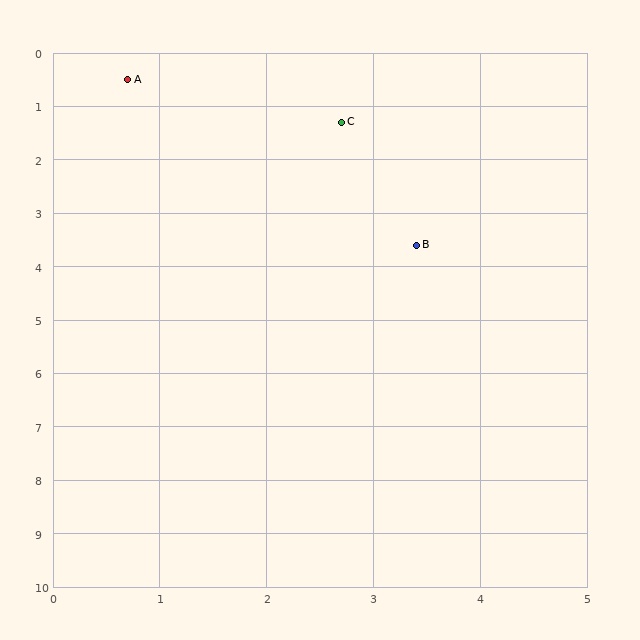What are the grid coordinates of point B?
Point B is at approximately (3.4, 3.6).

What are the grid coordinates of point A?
Point A is at approximately (0.7, 0.5).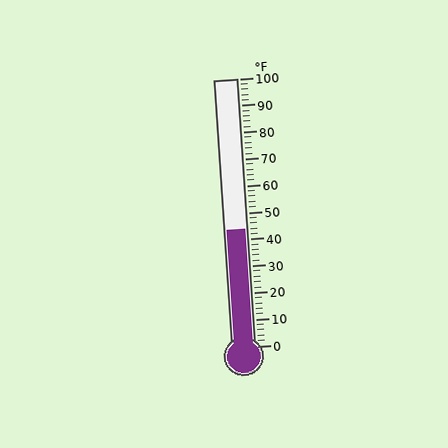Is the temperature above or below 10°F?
The temperature is above 10°F.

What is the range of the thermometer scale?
The thermometer scale ranges from 0°F to 100°F.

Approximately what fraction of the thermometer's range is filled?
The thermometer is filled to approximately 45% of its range.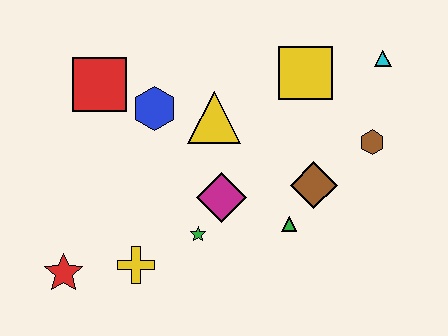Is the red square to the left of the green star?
Yes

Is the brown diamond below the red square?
Yes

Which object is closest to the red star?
The yellow cross is closest to the red star.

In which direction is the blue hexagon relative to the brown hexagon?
The blue hexagon is to the left of the brown hexagon.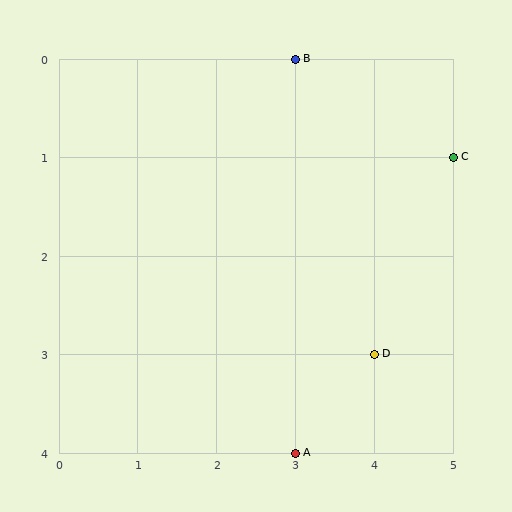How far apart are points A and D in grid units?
Points A and D are 1 column and 1 row apart (about 1.4 grid units diagonally).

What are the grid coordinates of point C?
Point C is at grid coordinates (5, 1).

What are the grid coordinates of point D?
Point D is at grid coordinates (4, 3).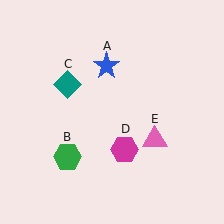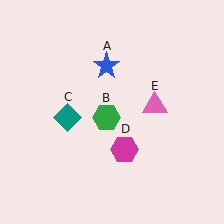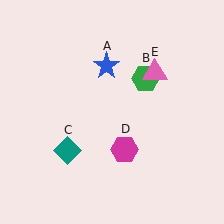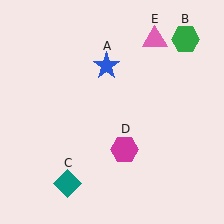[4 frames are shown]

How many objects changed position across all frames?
3 objects changed position: green hexagon (object B), teal diamond (object C), pink triangle (object E).